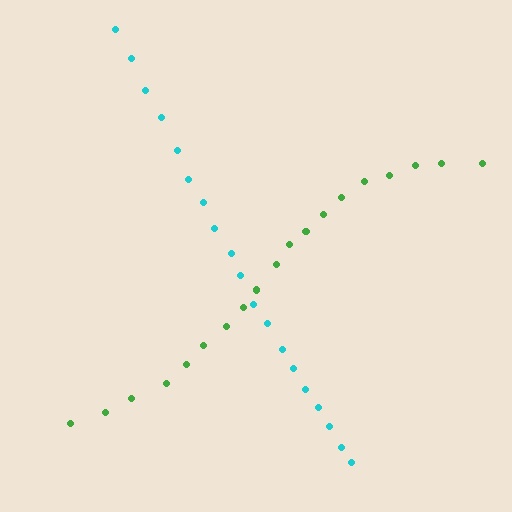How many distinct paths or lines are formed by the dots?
There are 2 distinct paths.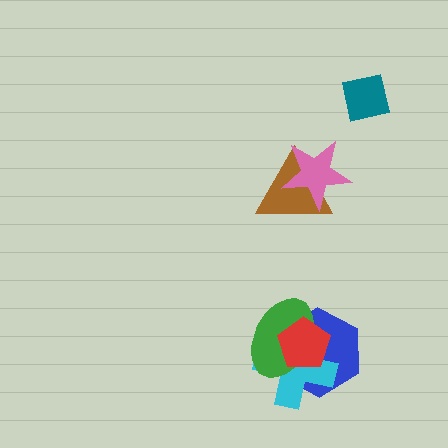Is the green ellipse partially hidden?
Yes, it is partially covered by another shape.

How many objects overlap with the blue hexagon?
3 objects overlap with the blue hexagon.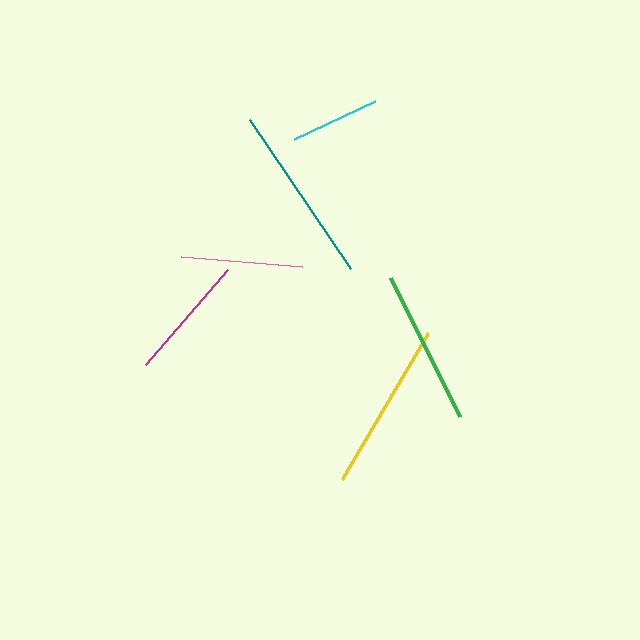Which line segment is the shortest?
The cyan line is the shortest at approximately 90 pixels.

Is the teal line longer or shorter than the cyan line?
The teal line is longer than the cyan line.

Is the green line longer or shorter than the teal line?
The teal line is longer than the green line.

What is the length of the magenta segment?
The magenta segment is approximately 125 pixels long.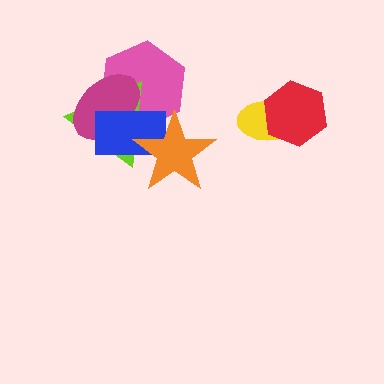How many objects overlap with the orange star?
3 objects overlap with the orange star.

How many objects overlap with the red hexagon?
1 object overlaps with the red hexagon.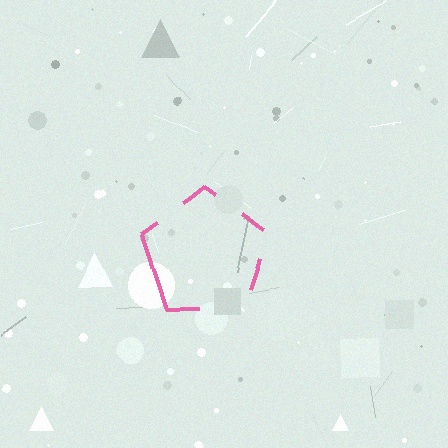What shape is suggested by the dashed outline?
The dashed outline suggests a pentagon.